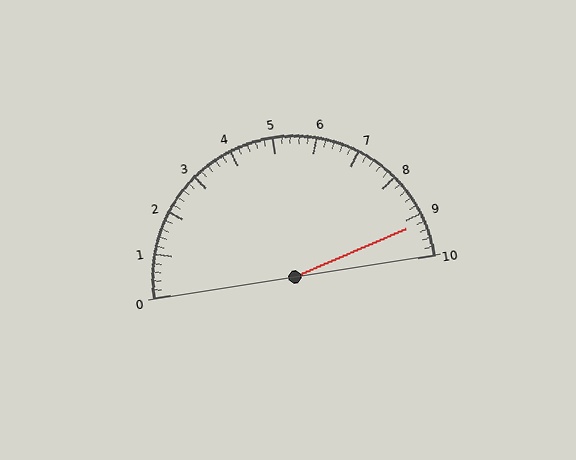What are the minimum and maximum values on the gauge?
The gauge ranges from 0 to 10.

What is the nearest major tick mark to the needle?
The nearest major tick mark is 9.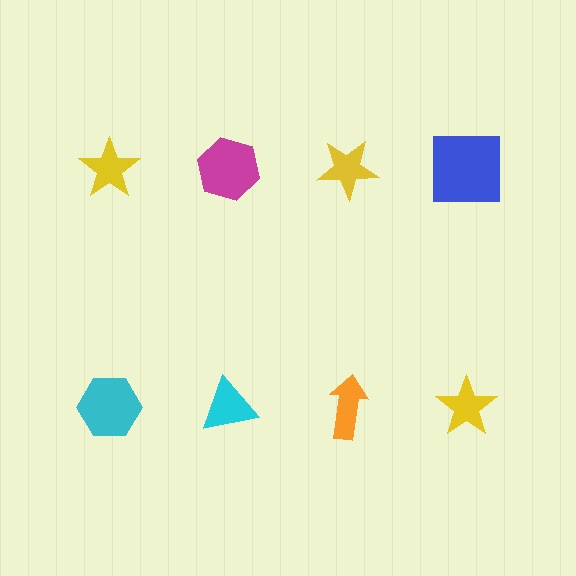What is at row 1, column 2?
A magenta hexagon.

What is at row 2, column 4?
A yellow star.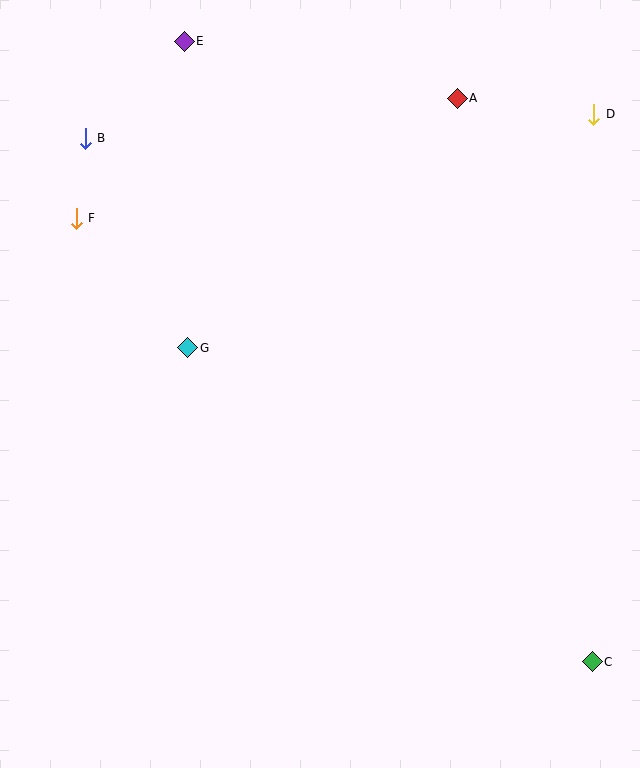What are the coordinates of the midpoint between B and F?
The midpoint between B and F is at (81, 178).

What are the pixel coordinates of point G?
Point G is at (188, 348).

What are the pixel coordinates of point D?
Point D is at (594, 115).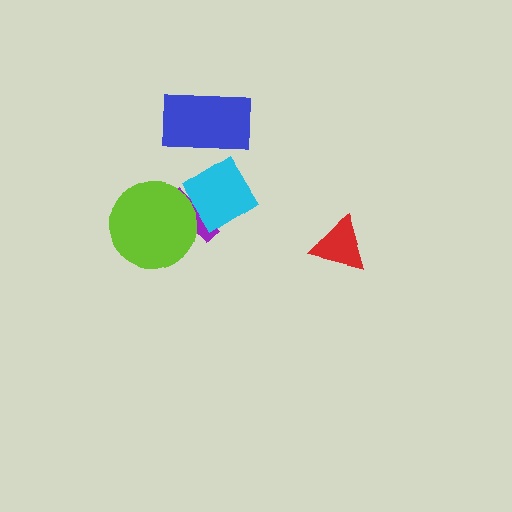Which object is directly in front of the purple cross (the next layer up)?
The cyan diamond is directly in front of the purple cross.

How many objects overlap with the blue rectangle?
1 object overlaps with the blue rectangle.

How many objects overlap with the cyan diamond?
3 objects overlap with the cyan diamond.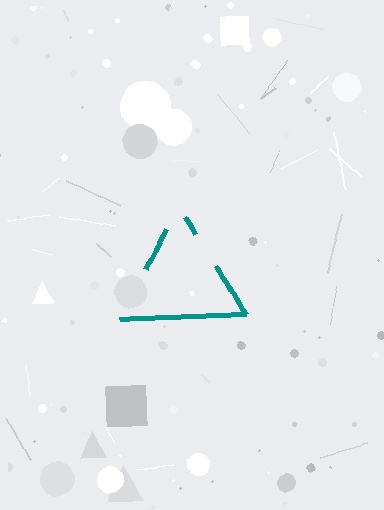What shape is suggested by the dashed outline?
The dashed outline suggests a triangle.